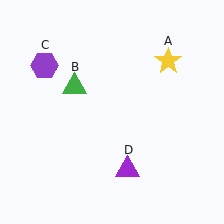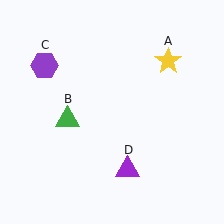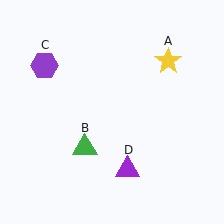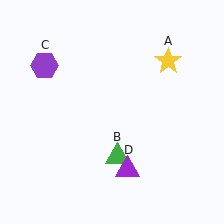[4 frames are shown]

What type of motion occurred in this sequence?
The green triangle (object B) rotated counterclockwise around the center of the scene.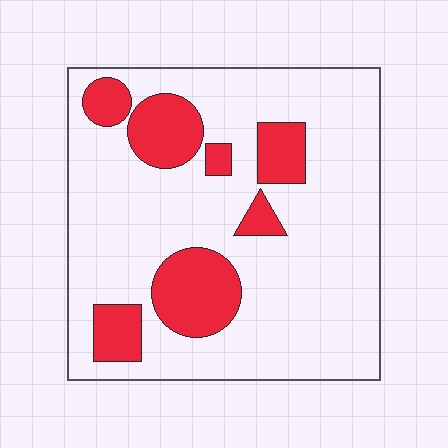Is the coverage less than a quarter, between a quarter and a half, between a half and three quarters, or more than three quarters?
Less than a quarter.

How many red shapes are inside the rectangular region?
7.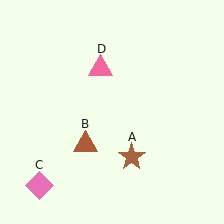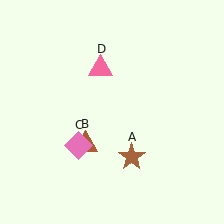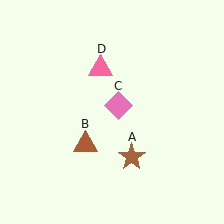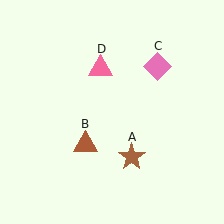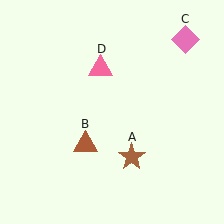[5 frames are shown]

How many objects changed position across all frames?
1 object changed position: pink diamond (object C).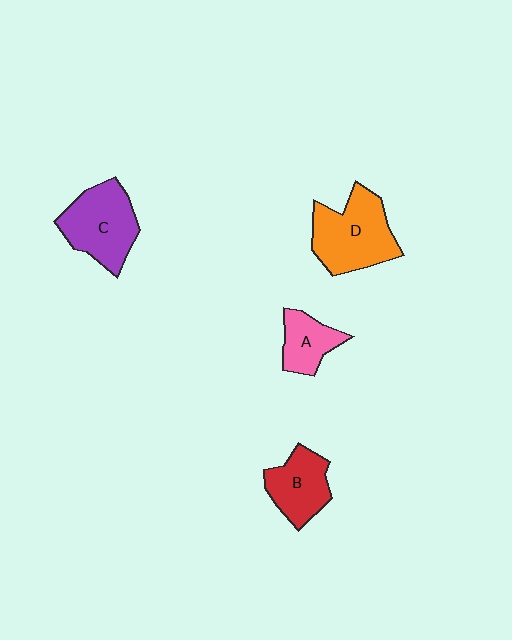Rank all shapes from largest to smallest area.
From largest to smallest: D (orange), C (purple), B (red), A (pink).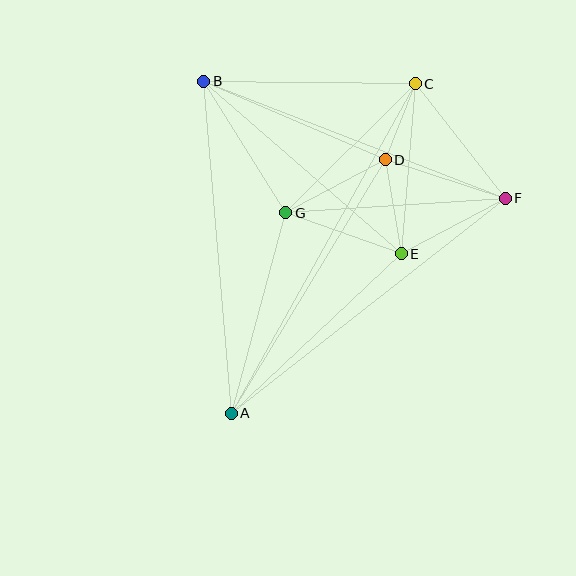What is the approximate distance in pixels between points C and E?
The distance between C and E is approximately 170 pixels.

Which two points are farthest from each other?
Points A and C are farthest from each other.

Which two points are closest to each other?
Points C and D are closest to each other.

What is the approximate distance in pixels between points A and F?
The distance between A and F is approximately 348 pixels.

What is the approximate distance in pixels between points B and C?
The distance between B and C is approximately 211 pixels.